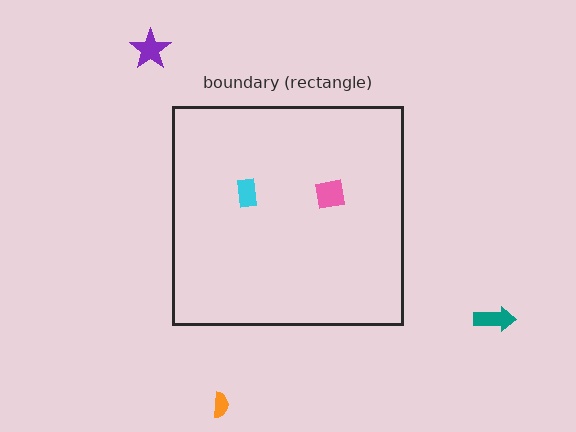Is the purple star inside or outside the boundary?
Outside.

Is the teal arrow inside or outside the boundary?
Outside.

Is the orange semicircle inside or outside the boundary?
Outside.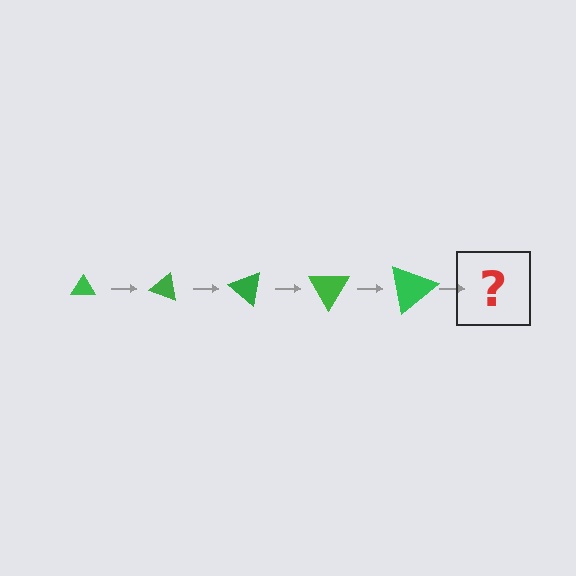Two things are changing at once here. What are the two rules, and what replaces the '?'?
The two rules are that the triangle grows larger each step and it rotates 20 degrees each step. The '?' should be a triangle, larger than the previous one and rotated 100 degrees from the start.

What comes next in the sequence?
The next element should be a triangle, larger than the previous one and rotated 100 degrees from the start.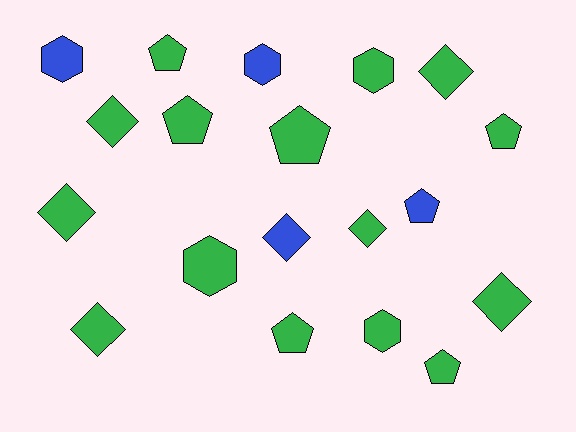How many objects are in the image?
There are 19 objects.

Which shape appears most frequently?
Diamond, with 7 objects.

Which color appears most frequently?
Green, with 15 objects.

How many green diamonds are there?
There are 6 green diamonds.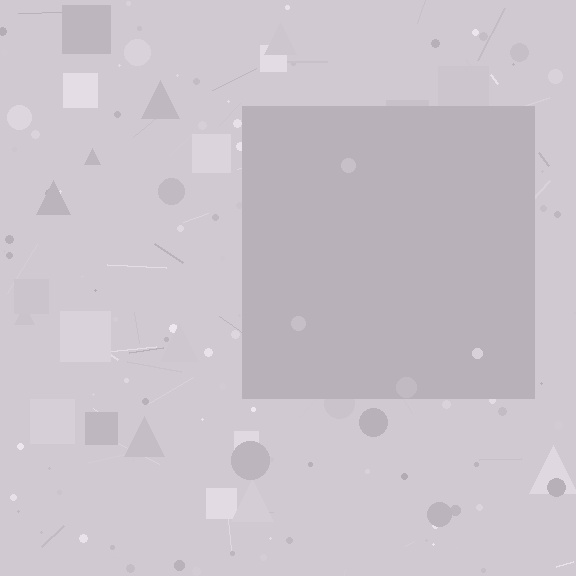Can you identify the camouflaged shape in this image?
The camouflaged shape is a square.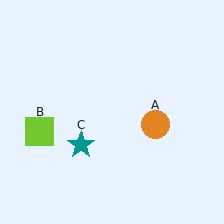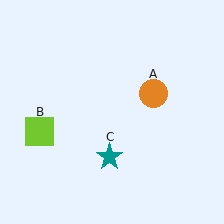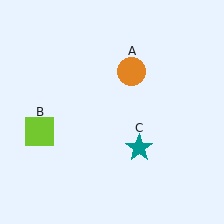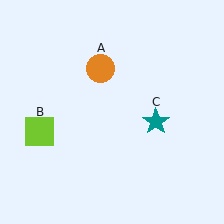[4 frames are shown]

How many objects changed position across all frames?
2 objects changed position: orange circle (object A), teal star (object C).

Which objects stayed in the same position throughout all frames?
Lime square (object B) remained stationary.